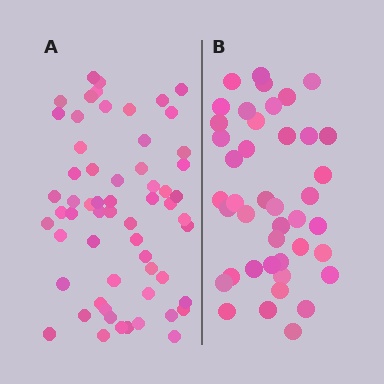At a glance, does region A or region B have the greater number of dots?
Region A (the left region) has more dots.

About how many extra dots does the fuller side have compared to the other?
Region A has approximately 20 more dots than region B.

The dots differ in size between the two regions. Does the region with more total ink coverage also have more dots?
No. Region B has more total ink coverage because its dots are larger, but region A actually contains more individual dots. Total area can be misleading — the number of items is what matters here.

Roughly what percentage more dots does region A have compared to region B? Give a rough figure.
About 45% more.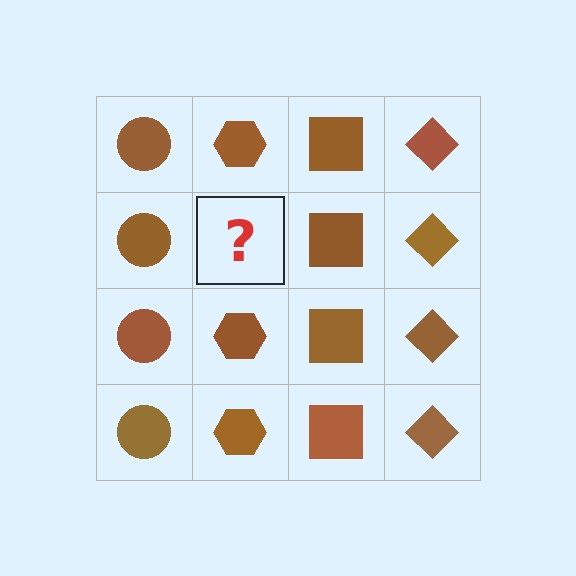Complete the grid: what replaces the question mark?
The question mark should be replaced with a brown hexagon.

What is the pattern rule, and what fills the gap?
The rule is that each column has a consistent shape. The gap should be filled with a brown hexagon.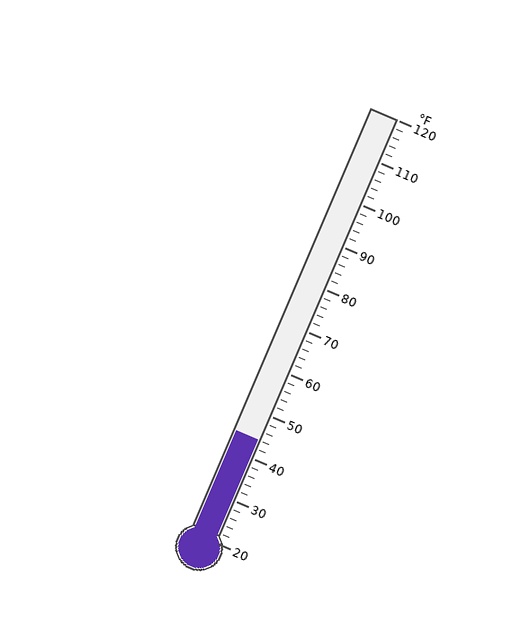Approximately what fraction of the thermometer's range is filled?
The thermometer is filled to approximately 25% of its range.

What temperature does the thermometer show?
The thermometer shows approximately 44°F.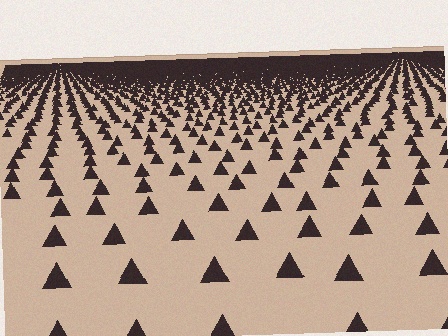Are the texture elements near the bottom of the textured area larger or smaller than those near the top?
Larger. Near the bottom, elements are closer to the viewer and appear at a bigger on-screen size.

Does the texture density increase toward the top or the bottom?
Density increases toward the top.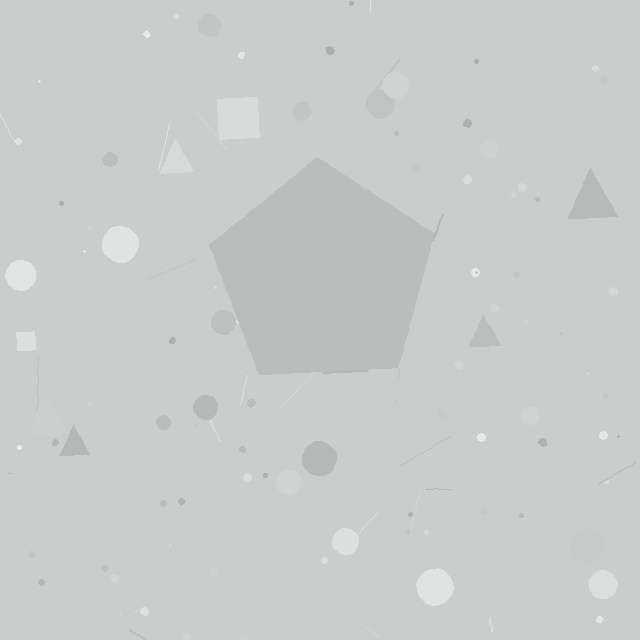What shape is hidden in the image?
A pentagon is hidden in the image.